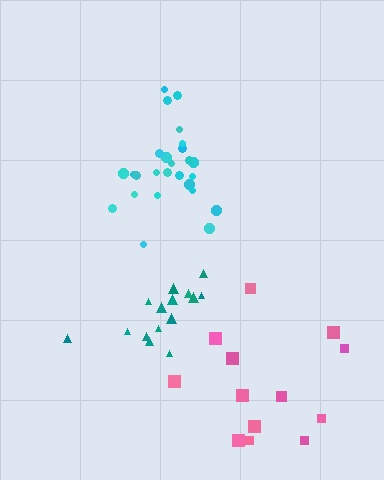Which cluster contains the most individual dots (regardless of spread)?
Cyan (26).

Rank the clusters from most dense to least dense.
cyan, teal, pink.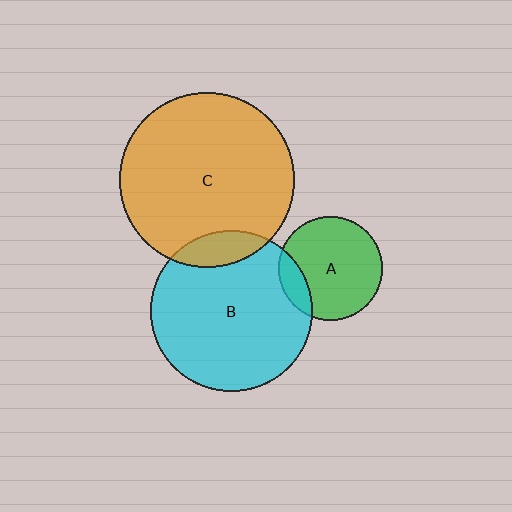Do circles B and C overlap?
Yes.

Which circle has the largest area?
Circle C (orange).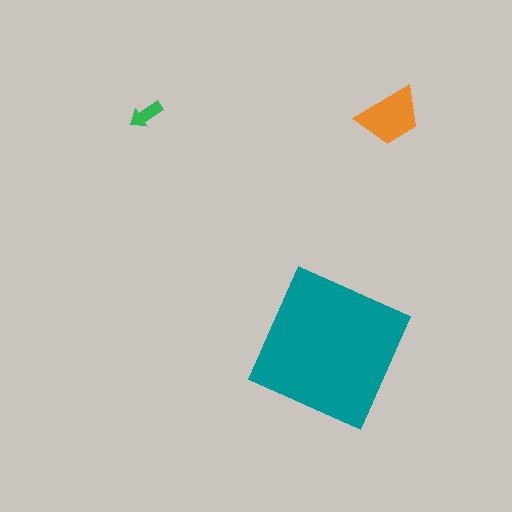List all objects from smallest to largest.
The green arrow, the orange trapezoid, the teal square.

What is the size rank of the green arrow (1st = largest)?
3rd.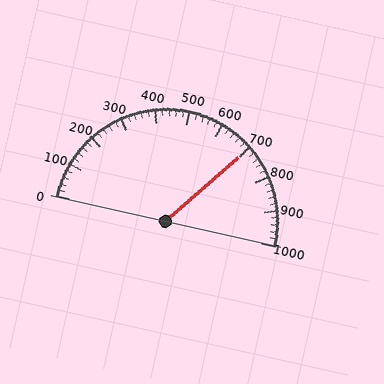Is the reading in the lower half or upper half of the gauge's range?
The reading is in the upper half of the range (0 to 1000).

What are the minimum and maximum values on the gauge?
The gauge ranges from 0 to 1000.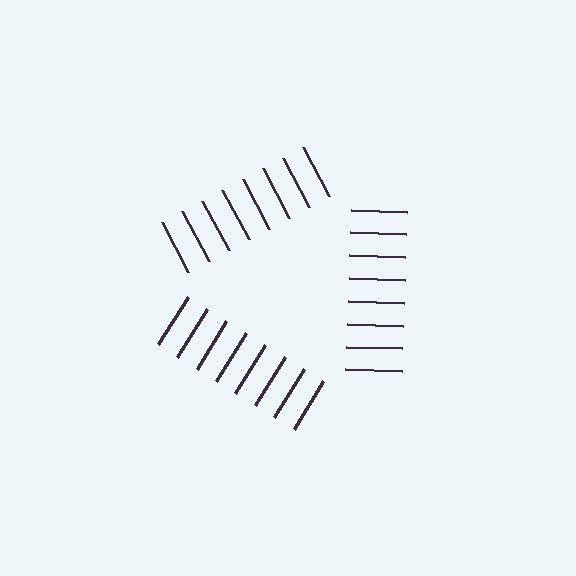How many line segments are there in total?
24 — 8 along each of the 3 edges.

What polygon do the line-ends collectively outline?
An illusory triangle — the line segments terminate on its edges but no continuous stroke is drawn.